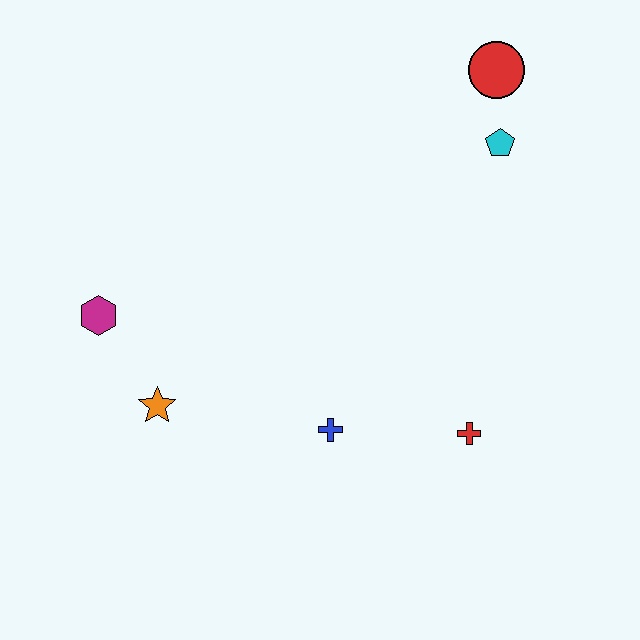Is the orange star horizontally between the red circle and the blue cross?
No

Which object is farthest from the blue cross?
The red circle is farthest from the blue cross.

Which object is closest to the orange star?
The magenta hexagon is closest to the orange star.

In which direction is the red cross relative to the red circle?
The red cross is below the red circle.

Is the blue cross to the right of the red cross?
No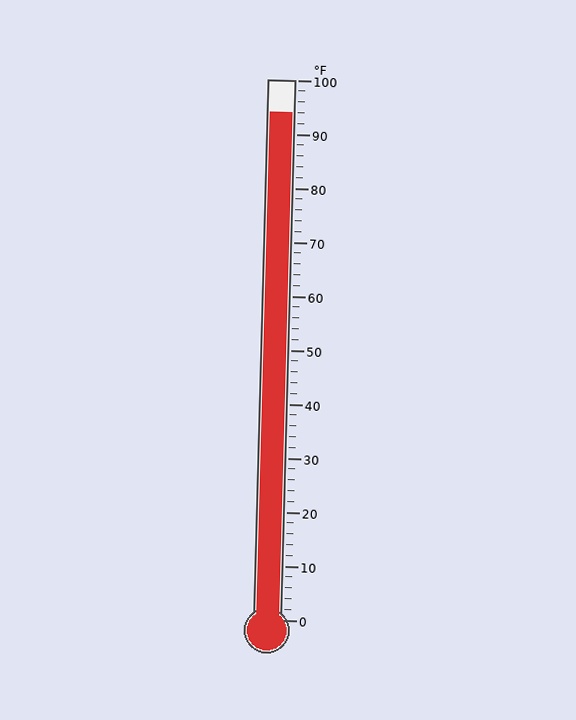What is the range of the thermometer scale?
The thermometer scale ranges from 0°F to 100°F.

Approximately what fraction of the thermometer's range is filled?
The thermometer is filled to approximately 95% of its range.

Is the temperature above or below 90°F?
The temperature is above 90°F.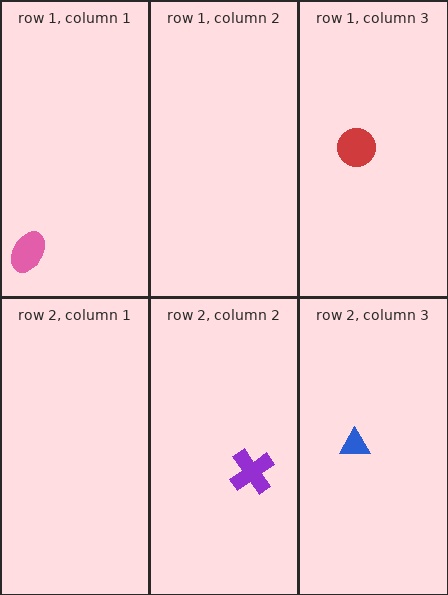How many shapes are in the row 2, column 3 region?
1.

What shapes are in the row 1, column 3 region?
The red circle.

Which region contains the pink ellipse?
The row 1, column 1 region.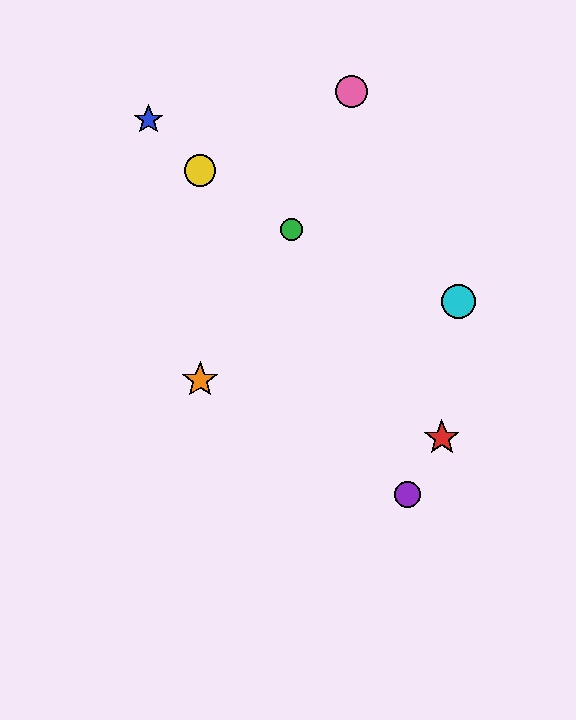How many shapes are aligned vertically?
2 shapes (the yellow circle, the orange star) are aligned vertically.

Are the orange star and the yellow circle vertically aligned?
Yes, both are at x≈200.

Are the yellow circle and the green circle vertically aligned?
No, the yellow circle is at x≈200 and the green circle is at x≈291.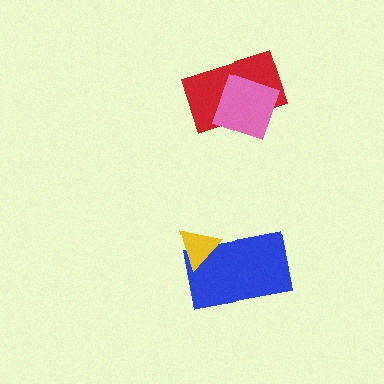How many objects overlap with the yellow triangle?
1 object overlaps with the yellow triangle.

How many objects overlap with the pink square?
1 object overlaps with the pink square.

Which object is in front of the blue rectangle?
The yellow triangle is in front of the blue rectangle.